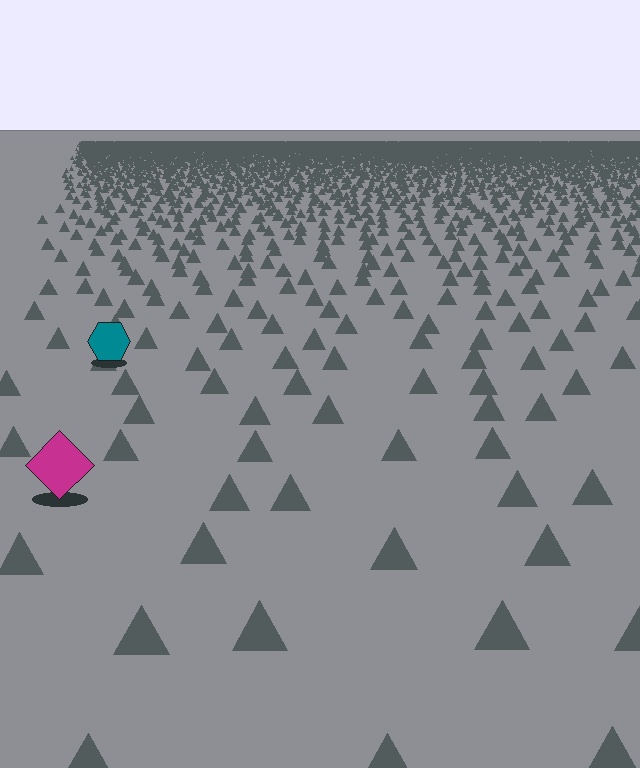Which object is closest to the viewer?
The magenta diamond is closest. The texture marks near it are larger and more spread out.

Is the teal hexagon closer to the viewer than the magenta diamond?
No. The magenta diamond is closer — you can tell from the texture gradient: the ground texture is coarser near it.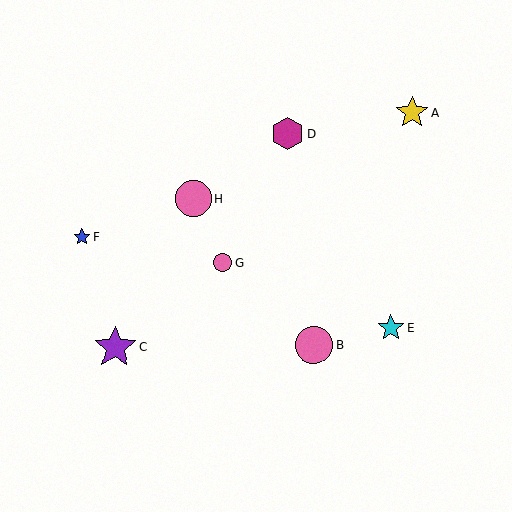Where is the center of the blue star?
The center of the blue star is at (82, 237).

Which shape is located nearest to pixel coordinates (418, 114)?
The yellow star (labeled A) at (412, 112) is nearest to that location.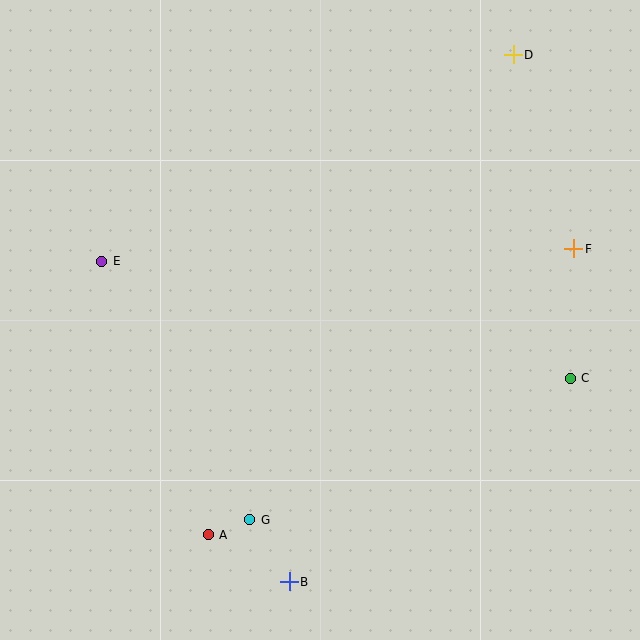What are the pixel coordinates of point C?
Point C is at (570, 378).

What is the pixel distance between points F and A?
The distance between F and A is 464 pixels.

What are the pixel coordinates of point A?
Point A is at (208, 535).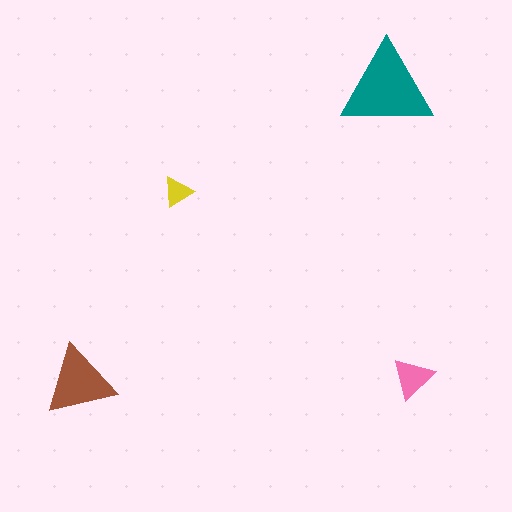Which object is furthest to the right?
The pink triangle is rightmost.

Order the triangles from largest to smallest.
the teal one, the brown one, the pink one, the yellow one.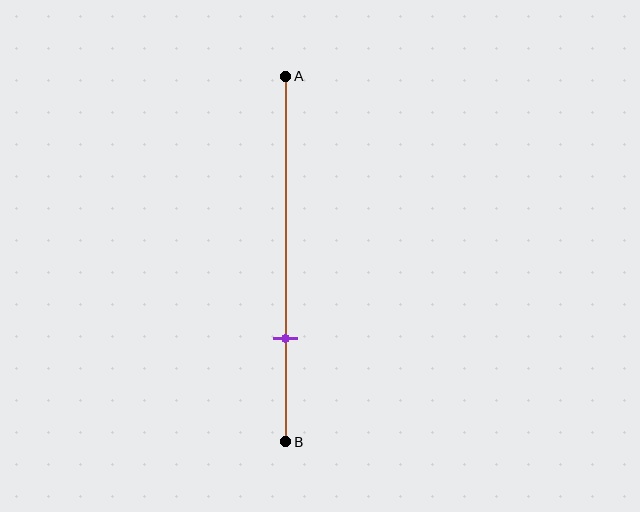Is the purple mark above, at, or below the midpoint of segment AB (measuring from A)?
The purple mark is below the midpoint of segment AB.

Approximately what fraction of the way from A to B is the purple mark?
The purple mark is approximately 70% of the way from A to B.